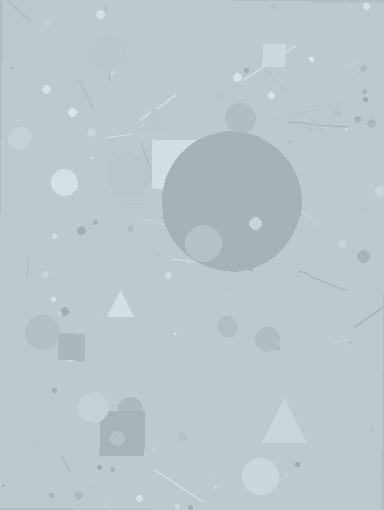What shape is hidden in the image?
A circle is hidden in the image.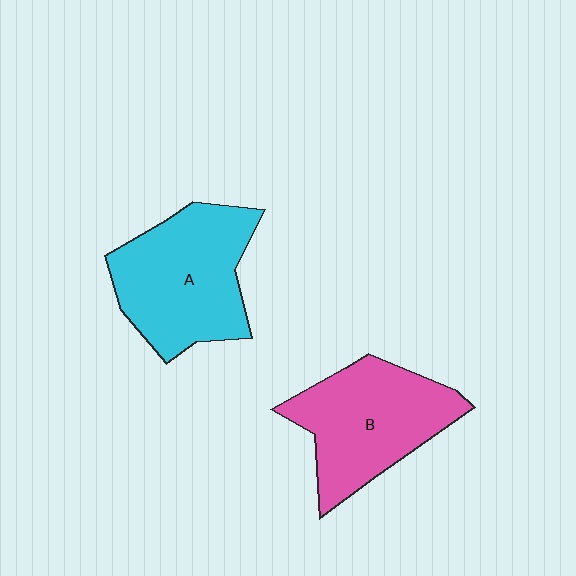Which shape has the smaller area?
Shape B (pink).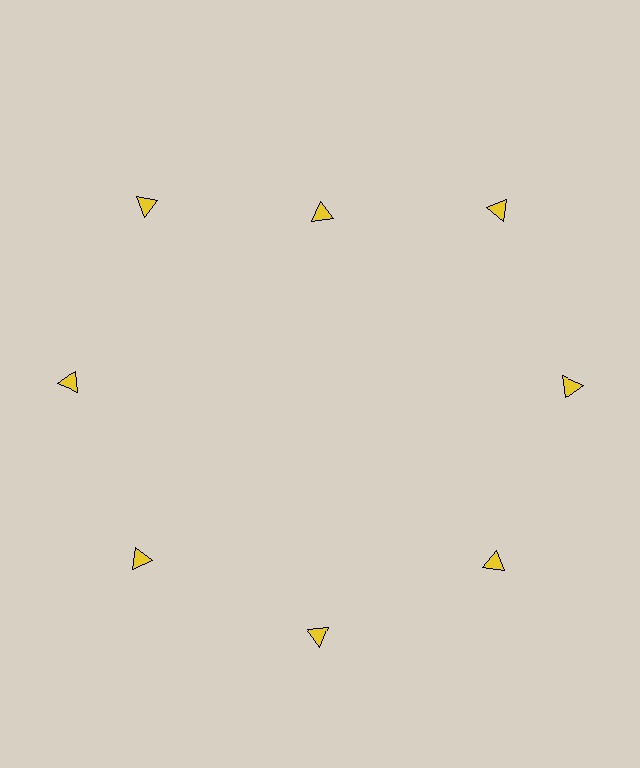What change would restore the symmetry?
The symmetry would be restored by moving it outward, back onto the ring so that all 8 triangles sit at equal angles and equal distance from the center.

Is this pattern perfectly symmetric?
No. The 8 yellow triangles are arranged in a ring, but one element near the 12 o'clock position is pulled inward toward the center, breaking the 8-fold rotational symmetry.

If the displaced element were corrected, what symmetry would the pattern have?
It would have 8-fold rotational symmetry — the pattern would map onto itself every 45 degrees.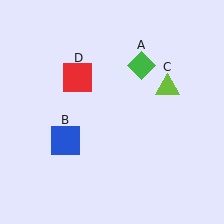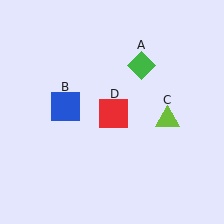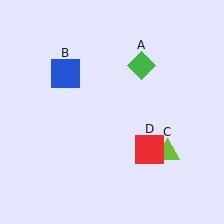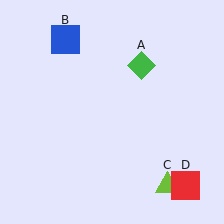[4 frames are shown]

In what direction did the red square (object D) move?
The red square (object D) moved down and to the right.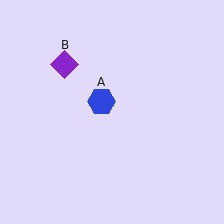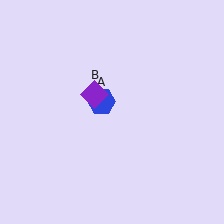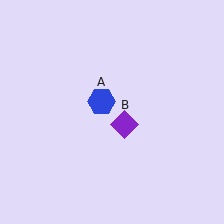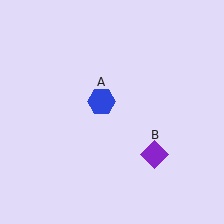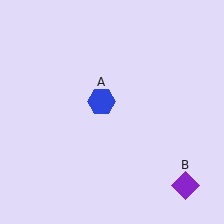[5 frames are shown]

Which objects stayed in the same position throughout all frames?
Blue hexagon (object A) remained stationary.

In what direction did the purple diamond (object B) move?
The purple diamond (object B) moved down and to the right.